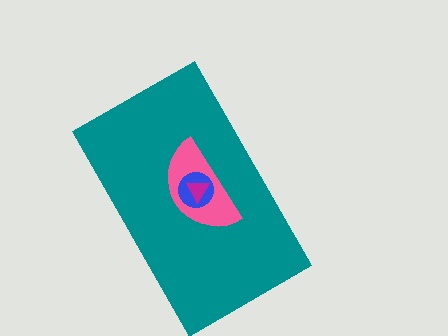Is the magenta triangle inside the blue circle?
Yes.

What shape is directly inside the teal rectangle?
The pink semicircle.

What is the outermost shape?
The teal rectangle.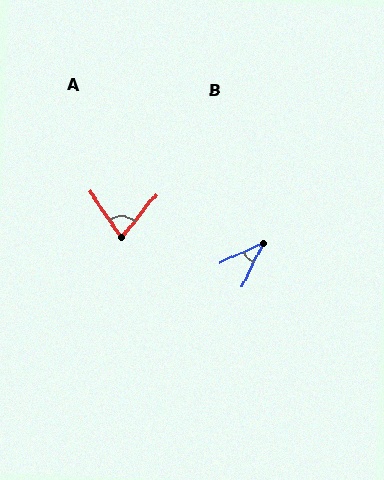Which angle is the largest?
A, at approximately 73 degrees.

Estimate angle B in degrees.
Approximately 40 degrees.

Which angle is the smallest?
B, at approximately 40 degrees.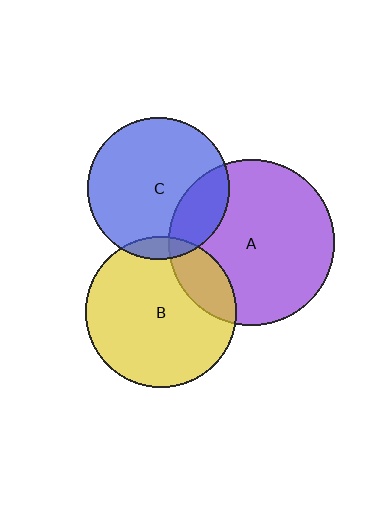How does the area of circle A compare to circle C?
Approximately 1.4 times.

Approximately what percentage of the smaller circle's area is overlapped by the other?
Approximately 10%.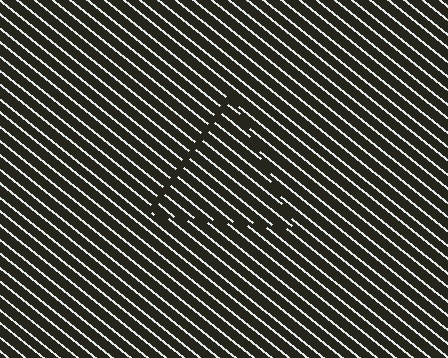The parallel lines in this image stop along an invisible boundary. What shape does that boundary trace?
An illusory triangle. The interior of the shape contains the same grating, shifted by half a period — the contour is defined by the phase discontinuity where line-ends from the inner and outer gratings abut.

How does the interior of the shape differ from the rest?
The interior of the shape contains the same grating, shifted by half a period — the contour is defined by the phase discontinuity where line-ends from the inner and outer gratings abut.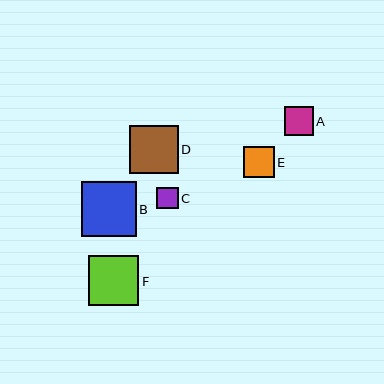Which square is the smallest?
Square C is the smallest with a size of approximately 22 pixels.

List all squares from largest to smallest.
From largest to smallest: B, F, D, E, A, C.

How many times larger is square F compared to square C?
Square F is approximately 2.3 times the size of square C.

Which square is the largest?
Square B is the largest with a size of approximately 55 pixels.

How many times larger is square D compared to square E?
Square D is approximately 1.6 times the size of square E.